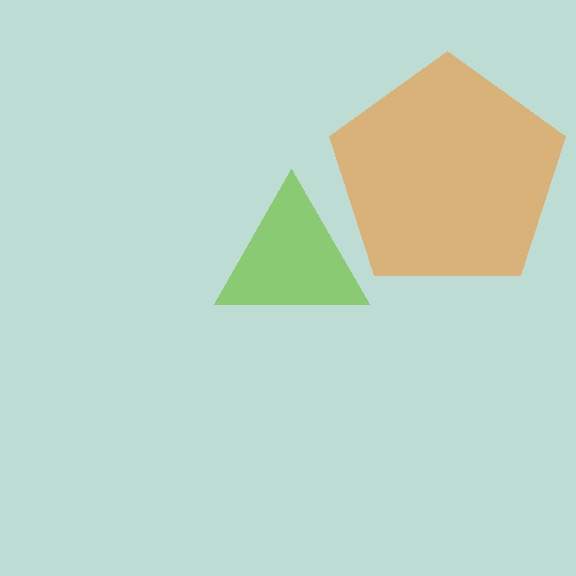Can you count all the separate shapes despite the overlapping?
Yes, there are 2 separate shapes.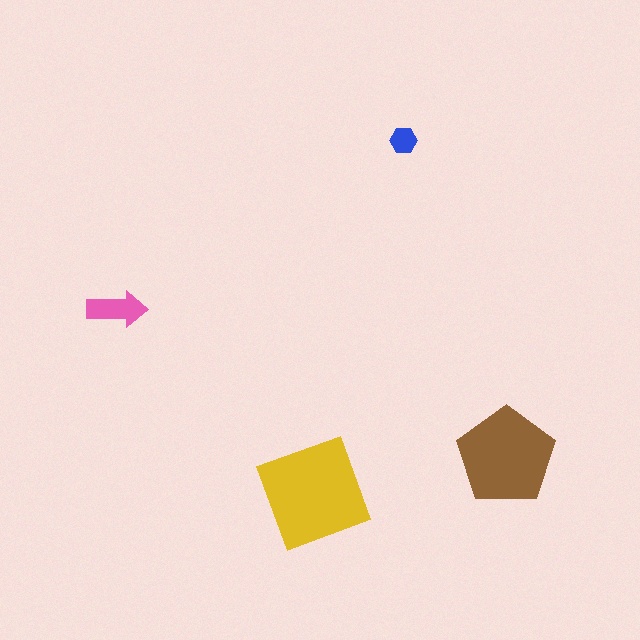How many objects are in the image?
There are 4 objects in the image.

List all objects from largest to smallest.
The yellow diamond, the brown pentagon, the pink arrow, the blue hexagon.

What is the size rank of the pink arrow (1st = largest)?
3rd.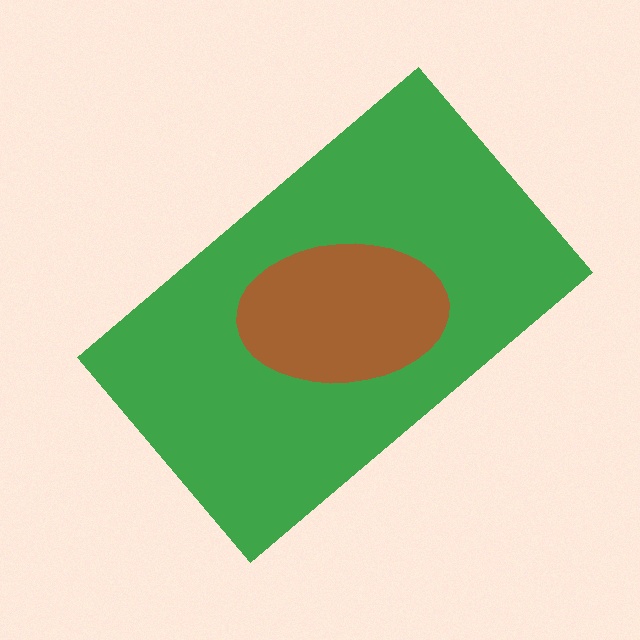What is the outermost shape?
The green rectangle.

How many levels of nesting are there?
2.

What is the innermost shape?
The brown ellipse.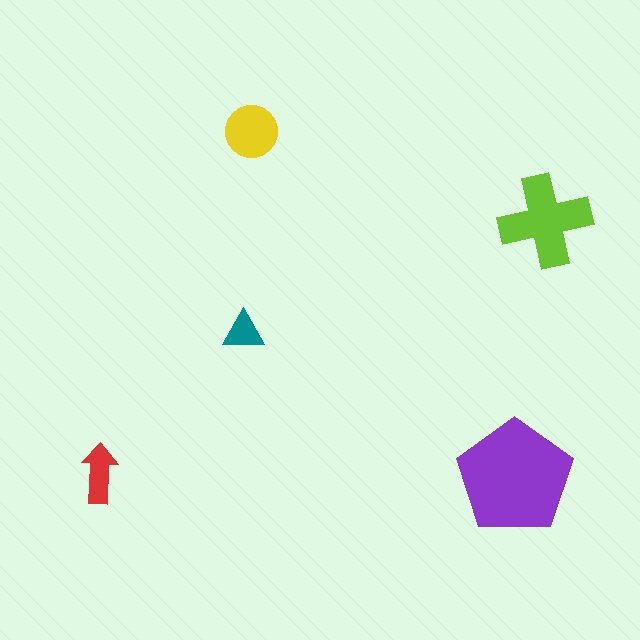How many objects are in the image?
There are 5 objects in the image.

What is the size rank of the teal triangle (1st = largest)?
5th.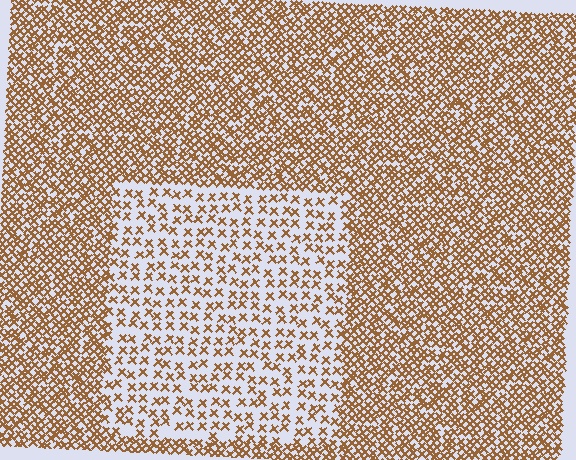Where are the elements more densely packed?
The elements are more densely packed outside the rectangle boundary.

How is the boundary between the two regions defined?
The boundary is defined by a change in element density (approximately 2.3x ratio). All elements are the same color, size, and shape.